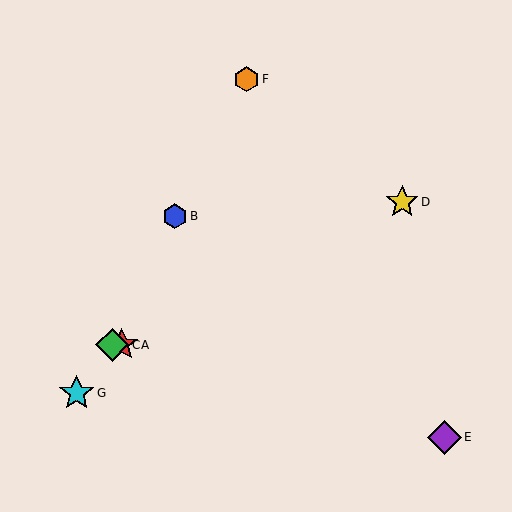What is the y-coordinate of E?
Object E is at y≈437.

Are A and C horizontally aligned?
Yes, both are at y≈345.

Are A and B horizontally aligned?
No, A is at y≈345 and B is at y≈216.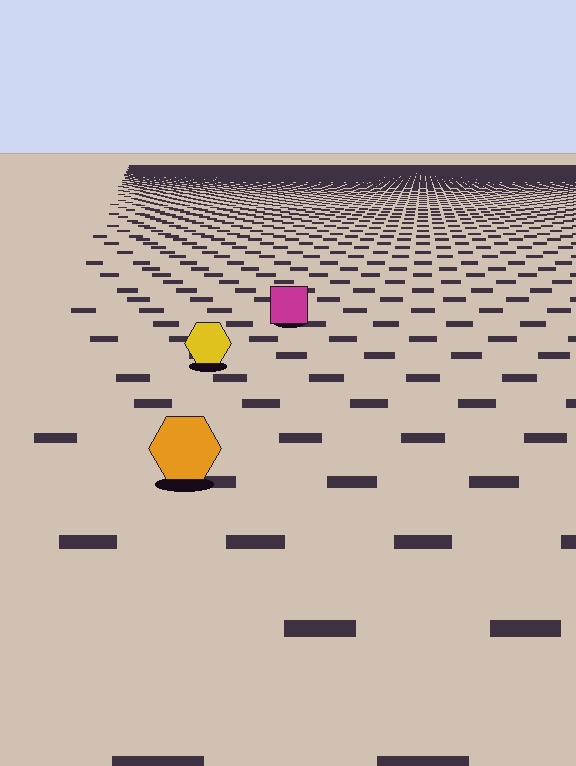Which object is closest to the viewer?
The orange hexagon is closest. The texture marks near it are larger and more spread out.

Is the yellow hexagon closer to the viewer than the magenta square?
Yes. The yellow hexagon is closer — you can tell from the texture gradient: the ground texture is coarser near it.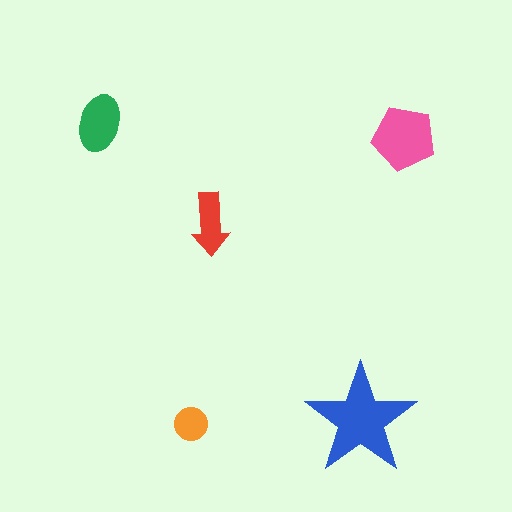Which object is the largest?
The blue star.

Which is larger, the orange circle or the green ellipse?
The green ellipse.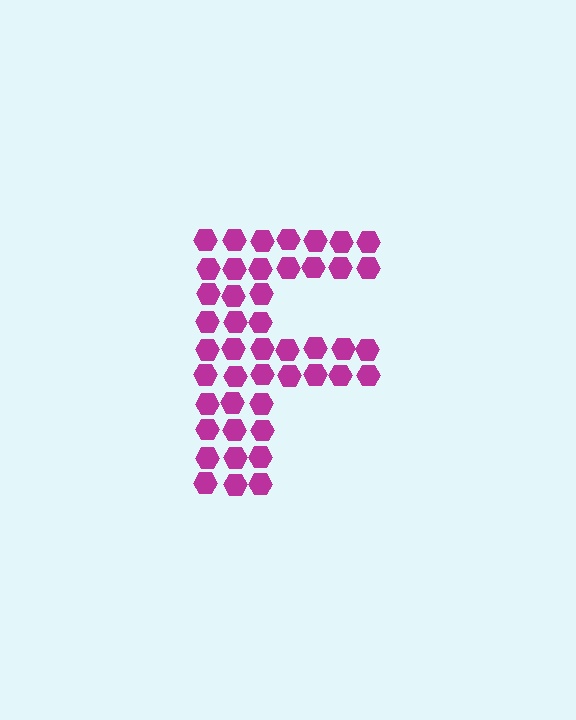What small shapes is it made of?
It is made of small hexagons.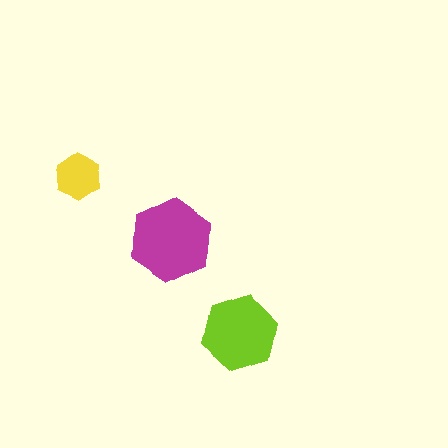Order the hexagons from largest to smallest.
the magenta one, the lime one, the yellow one.